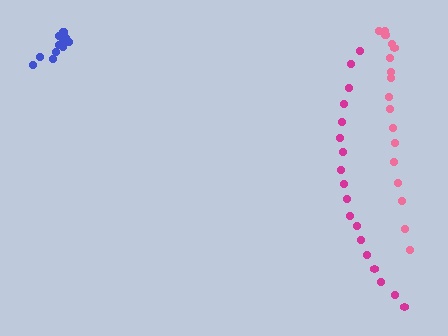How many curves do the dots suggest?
There are 3 distinct paths.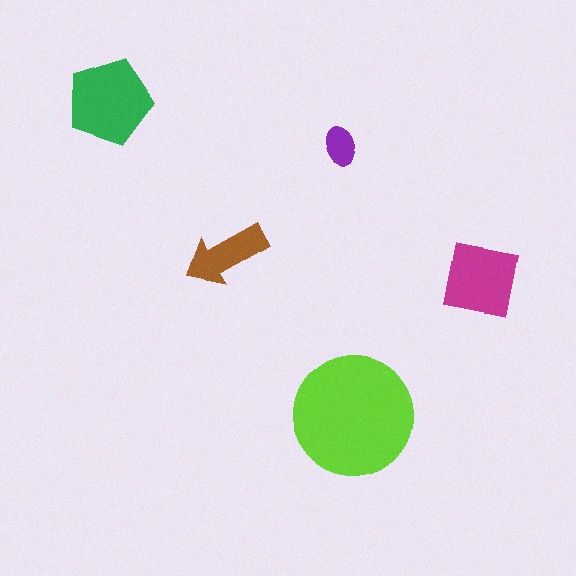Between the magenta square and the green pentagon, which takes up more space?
The green pentagon.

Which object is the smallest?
The purple ellipse.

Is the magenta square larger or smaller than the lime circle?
Smaller.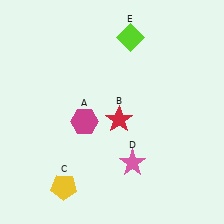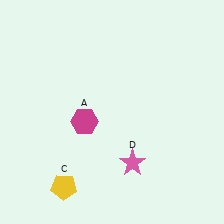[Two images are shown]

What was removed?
The red star (B), the lime diamond (E) were removed in Image 2.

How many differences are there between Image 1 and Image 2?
There are 2 differences between the two images.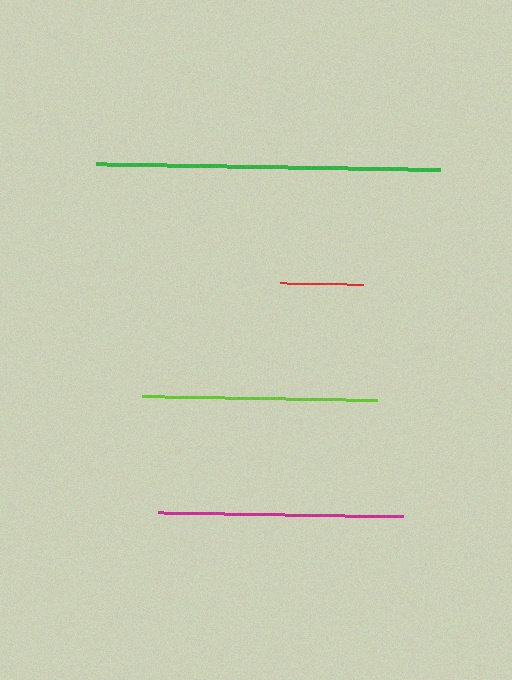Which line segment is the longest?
The green line is the longest at approximately 344 pixels.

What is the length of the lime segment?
The lime segment is approximately 236 pixels long.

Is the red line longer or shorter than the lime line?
The lime line is longer than the red line.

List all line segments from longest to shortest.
From longest to shortest: green, magenta, lime, red.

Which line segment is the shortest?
The red line is the shortest at approximately 84 pixels.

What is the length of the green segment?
The green segment is approximately 344 pixels long.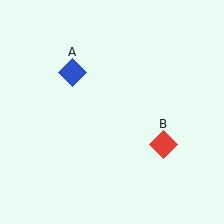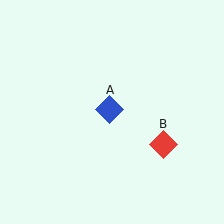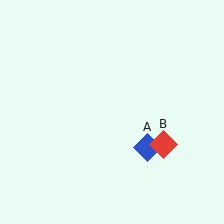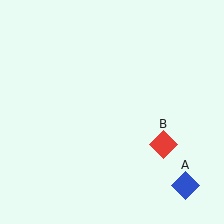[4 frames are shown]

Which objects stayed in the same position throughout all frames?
Red diamond (object B) remained stationary.